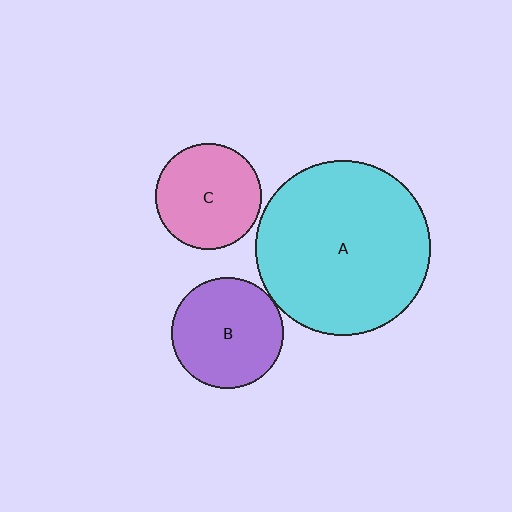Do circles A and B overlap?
Yes.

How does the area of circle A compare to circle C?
Approximately 2.7 times.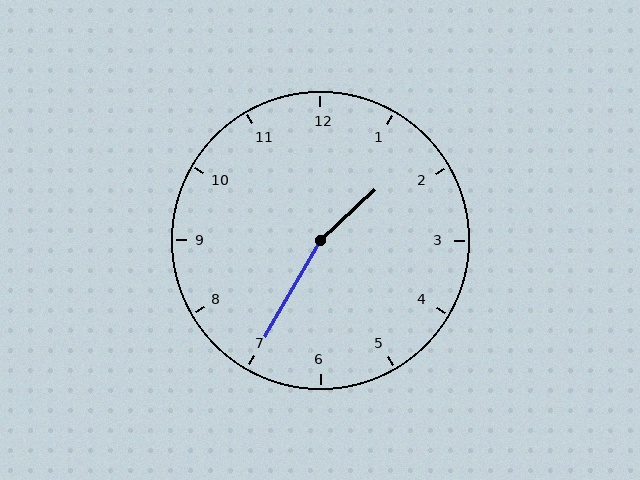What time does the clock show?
1:35.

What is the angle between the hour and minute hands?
Approximately 162 degrees.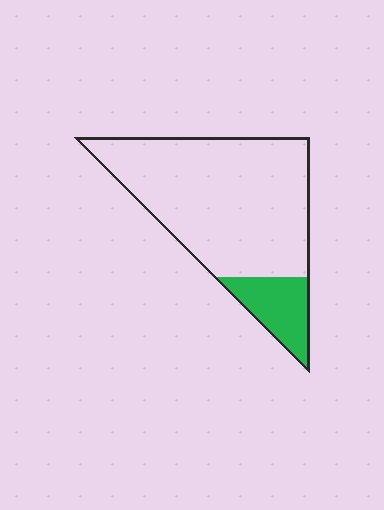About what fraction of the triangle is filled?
About one sixth (1/6).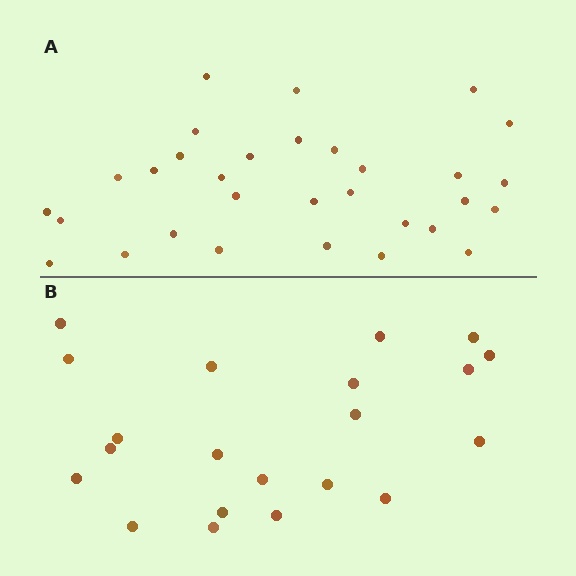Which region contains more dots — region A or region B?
Region A (the top region) has more dots.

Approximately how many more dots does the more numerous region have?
Region A has roughly 10 or so more dots than region B.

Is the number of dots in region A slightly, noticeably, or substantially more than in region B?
Region A has substantially more. The ratio is roughly 1.5 to 1.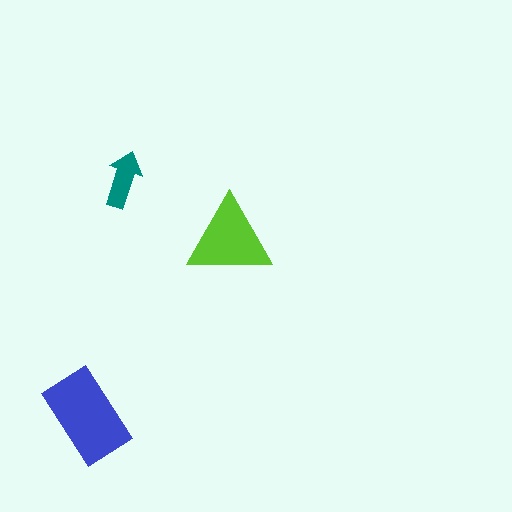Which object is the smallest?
The teal arrow.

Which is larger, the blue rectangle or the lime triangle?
The blue rectangle.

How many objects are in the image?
There are 3 objects in the image.